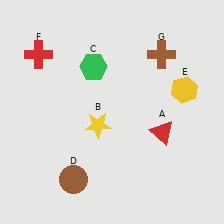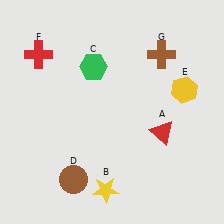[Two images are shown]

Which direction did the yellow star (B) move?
The yellow star (B) moved down.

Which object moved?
The yellow star (B) moved down.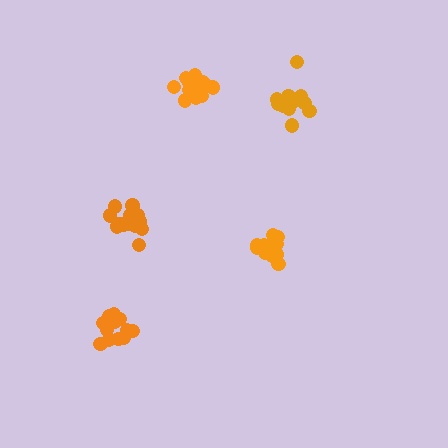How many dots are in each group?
Group 1: 12 dots, Group 2: 15 dots, Group 3: 15 dots, Group 4: 16 dots, Group 5: 16 dots (74 total).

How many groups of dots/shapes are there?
There are 5 groups.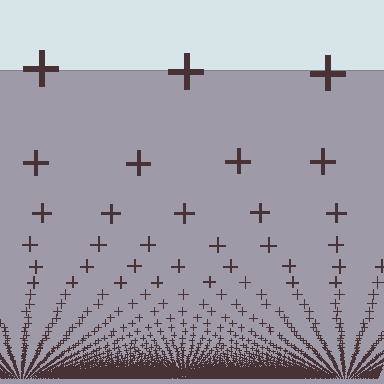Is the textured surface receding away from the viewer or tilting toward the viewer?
The surface appears to tilt toward the viewer. Texture elements get larger and sparser toward the top.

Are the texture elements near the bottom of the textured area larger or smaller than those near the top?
Smaller. The gradient is inverted — elements near the bottom are smaller and denser.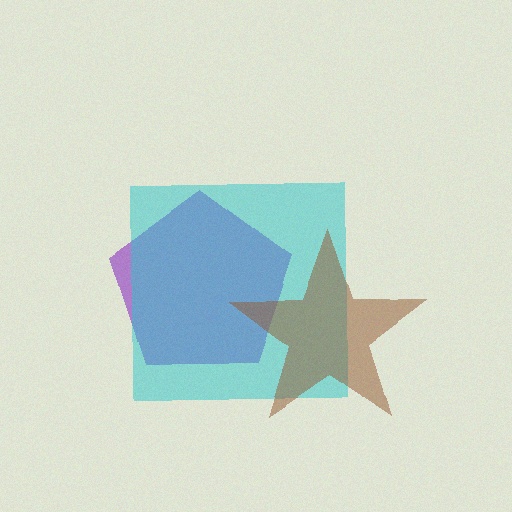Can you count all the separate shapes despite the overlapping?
Yes, there are 3 separate shapes.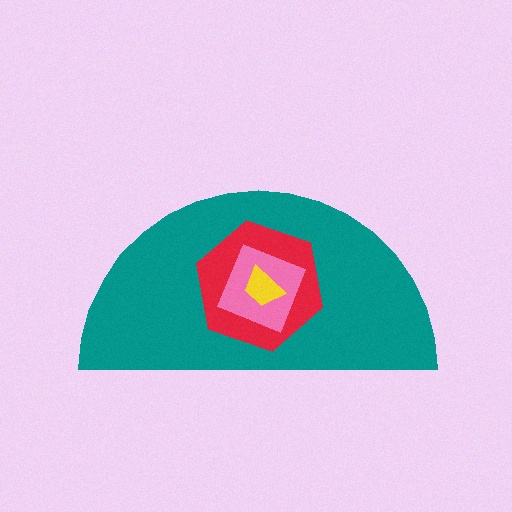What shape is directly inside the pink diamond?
The yellow trapezoid.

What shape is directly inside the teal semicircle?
The red hexagon.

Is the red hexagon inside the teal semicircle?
Yes.